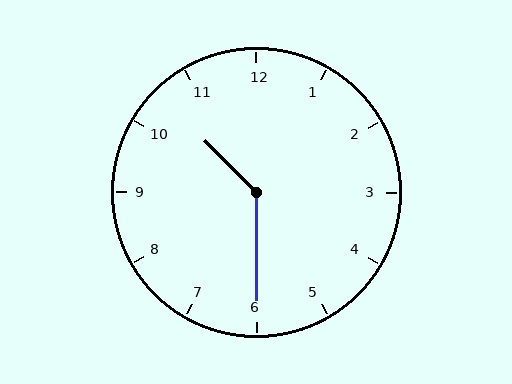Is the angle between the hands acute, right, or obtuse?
It is obtuse.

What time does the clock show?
10:30.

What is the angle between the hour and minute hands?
Approximately 135 degrees.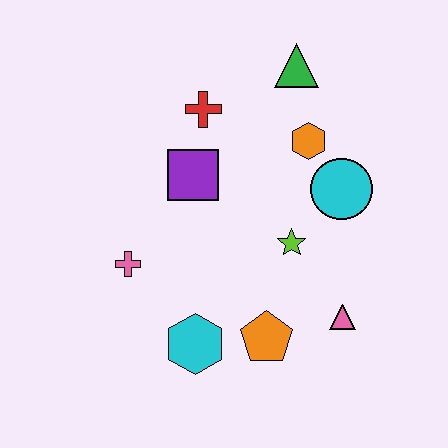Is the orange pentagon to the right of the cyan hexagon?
Yes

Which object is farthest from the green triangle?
The cyan hexagon is farthest from the green triangle.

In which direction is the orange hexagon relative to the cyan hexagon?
The orange hexagon is above the cyan hexagon.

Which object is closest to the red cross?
The purple square is closest to the red cross.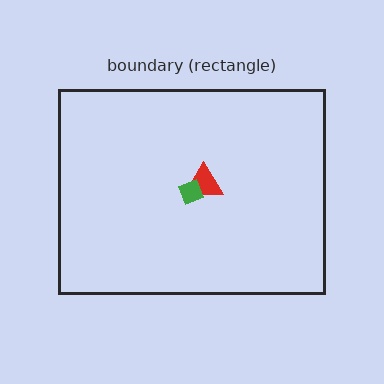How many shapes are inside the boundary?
2 inside, 0 outside.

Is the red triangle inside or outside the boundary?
Inside.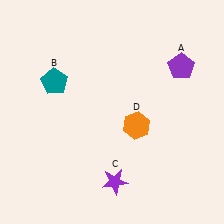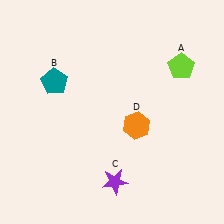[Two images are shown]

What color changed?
The pentagon (A) changed from purple in Image 1 to lime in Image 2.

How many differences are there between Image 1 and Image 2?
There is 1 difference between the two images.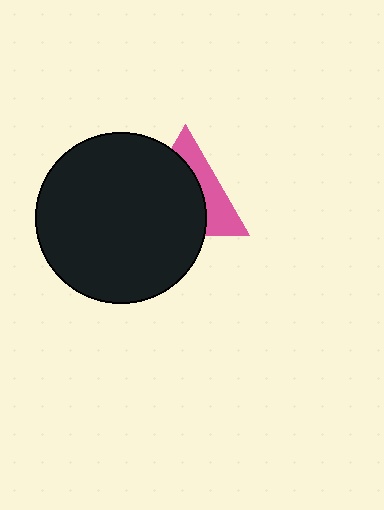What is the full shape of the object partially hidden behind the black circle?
The partially hidden object is a pink triangle.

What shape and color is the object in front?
The object in front is a black circle.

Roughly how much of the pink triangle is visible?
A small part of it is visible (roughly 37%).